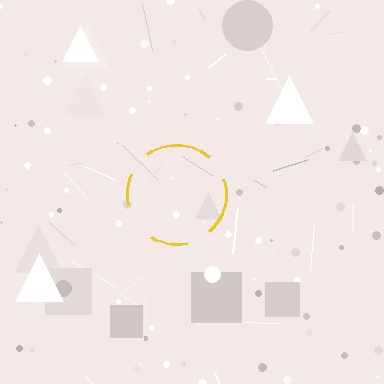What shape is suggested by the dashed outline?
The dashed outline suggests a circle.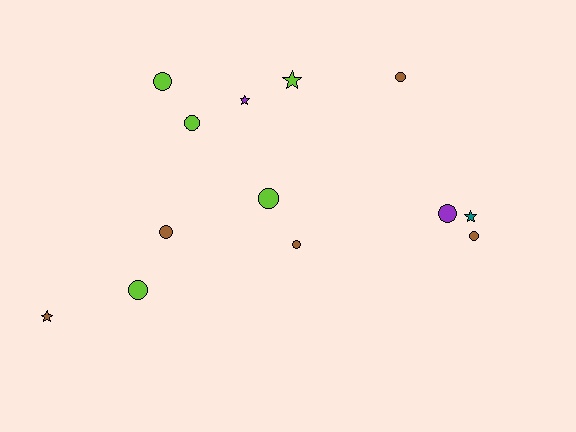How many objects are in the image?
There are 13 objects.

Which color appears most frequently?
Brown, with 5 objects.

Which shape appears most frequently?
Circle, with 9 objects.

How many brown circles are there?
There are 4 brown circles.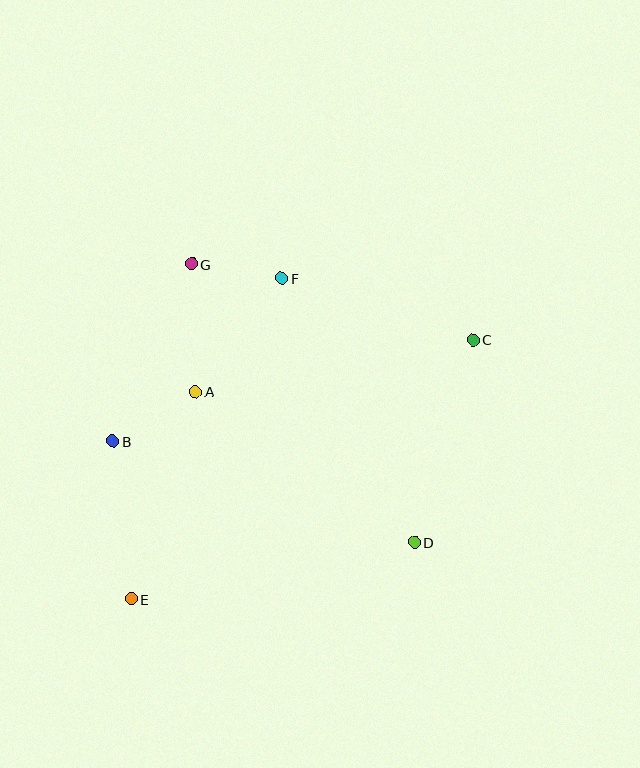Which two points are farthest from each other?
Points C and E are farthest from each other.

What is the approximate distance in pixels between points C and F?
The distance between C and F is approximately 201 pixels.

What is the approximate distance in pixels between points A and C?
The distance between A and C is approximately 282 pixels.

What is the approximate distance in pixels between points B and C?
The distance between B and C is approximately 374 pixels.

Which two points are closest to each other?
Points F and G are closest to each other.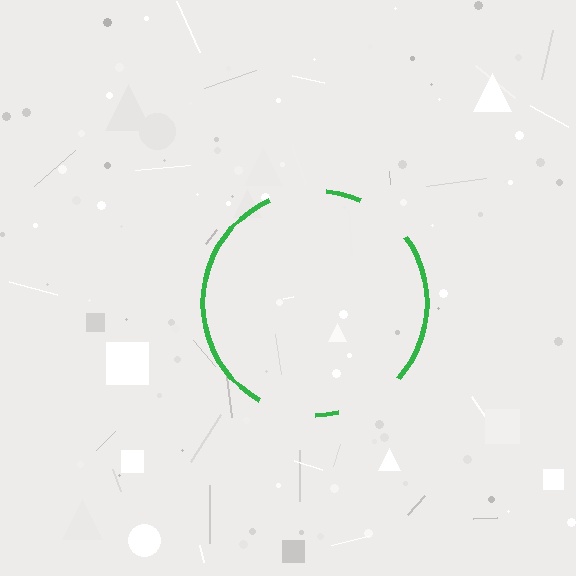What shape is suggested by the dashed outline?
The dashed outline suggests a circle.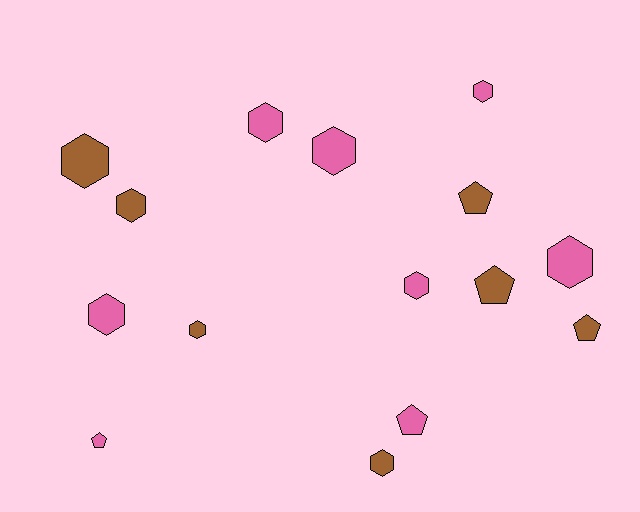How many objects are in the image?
There are 15 objects.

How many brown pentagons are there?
There are 3 brown pentagons.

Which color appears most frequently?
Pink, with 8 objects.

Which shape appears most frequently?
Hexagon, with 10 objects.